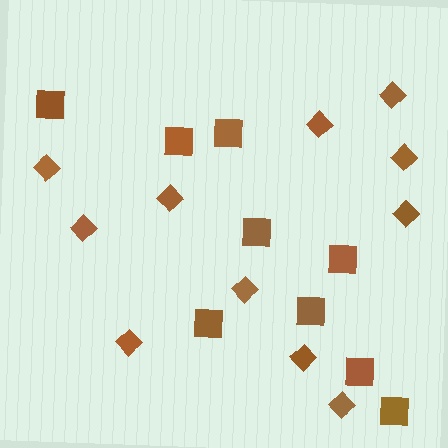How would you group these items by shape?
There are 2 groups: one group of squares (9) and one group of diamonds (11).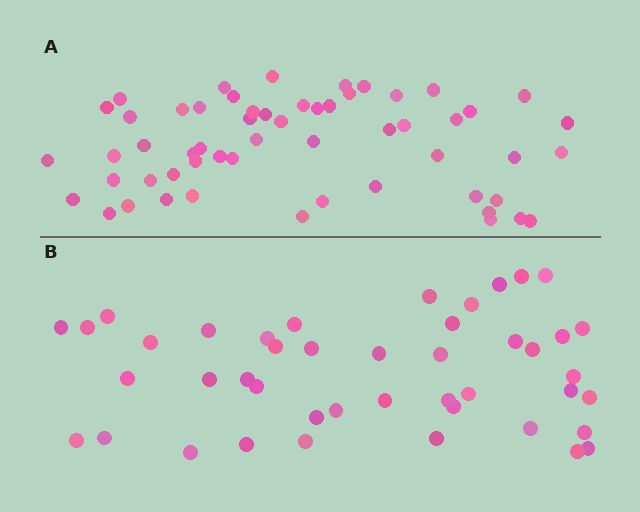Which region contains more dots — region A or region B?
Region A (the top region) has more dots.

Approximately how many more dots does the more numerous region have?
Region A has roughly 12 or so more dots than region B.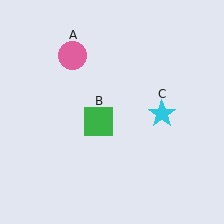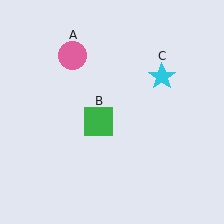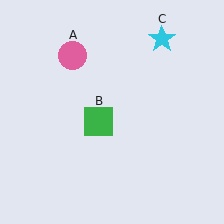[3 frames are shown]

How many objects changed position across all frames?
1 object changed position: cyan star (object C).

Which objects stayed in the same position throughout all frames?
Pink circle (object A) and green square (object B) remained stationary.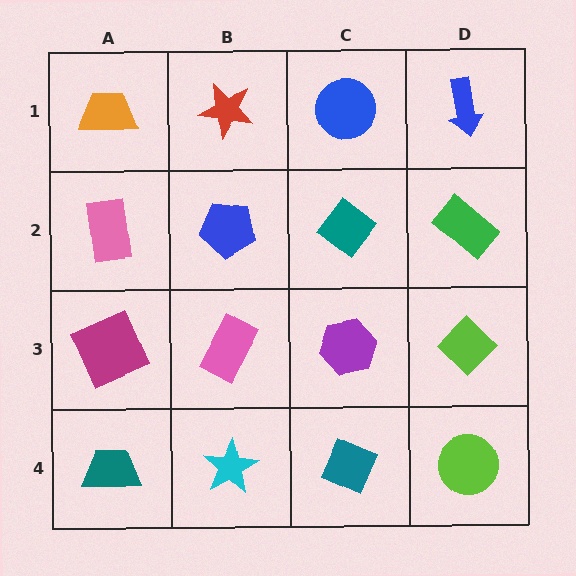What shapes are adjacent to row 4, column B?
A pink rectangle (row 3, column B), a teal trapezoid (row 4, column A), a teal diamond (row 4, column C).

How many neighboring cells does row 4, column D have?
2.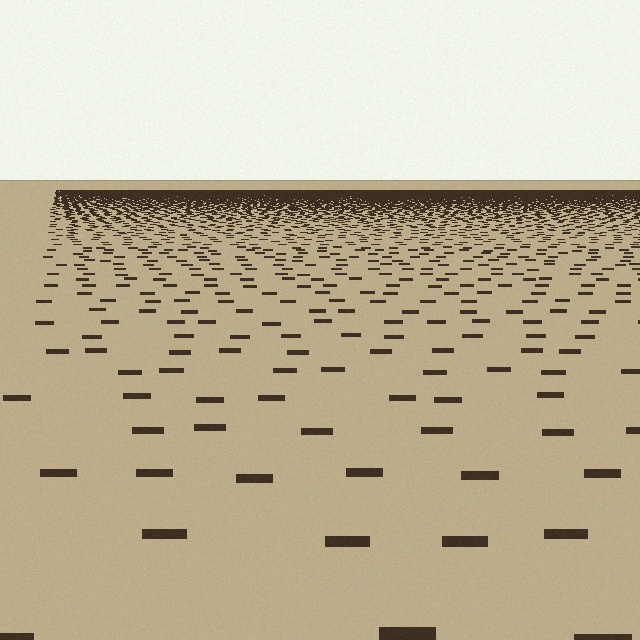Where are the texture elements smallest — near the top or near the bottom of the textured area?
Near the top.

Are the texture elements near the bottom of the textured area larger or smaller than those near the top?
Larger. Near the bottom, elements are closer to the viewer and appear at a bigger on-screen size.